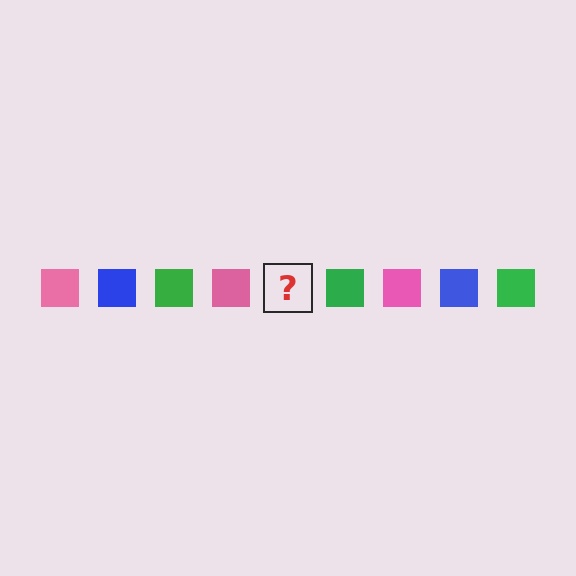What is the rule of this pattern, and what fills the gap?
The rule is that the pattern cycles through pink, blue, green squares. The gap should be filled with a blue square.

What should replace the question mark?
The question mark should be replaced with a blue square.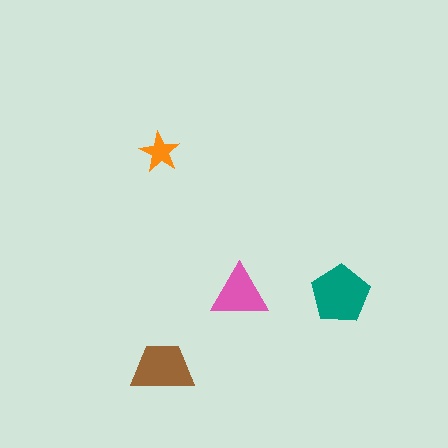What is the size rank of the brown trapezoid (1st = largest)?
2nd.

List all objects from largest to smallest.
The teal pentagon, the brown trapezoid, the pink triangle, the orange star.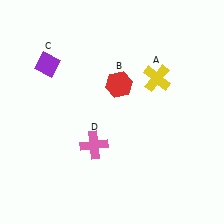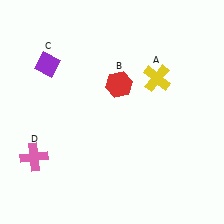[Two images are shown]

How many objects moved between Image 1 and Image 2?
1 object moved between the two images.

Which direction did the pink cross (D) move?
The pink cross (D) moved left.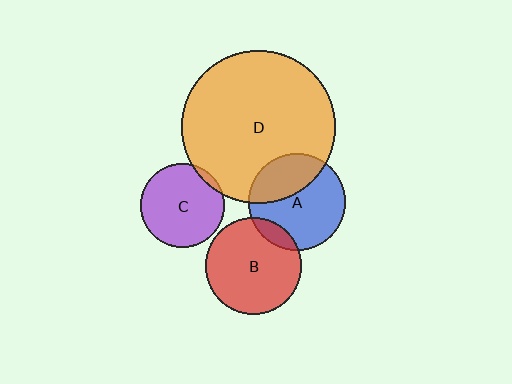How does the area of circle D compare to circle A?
Approximately 2.5 times.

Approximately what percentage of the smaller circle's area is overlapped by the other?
Approximately 5%.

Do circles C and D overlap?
Yes.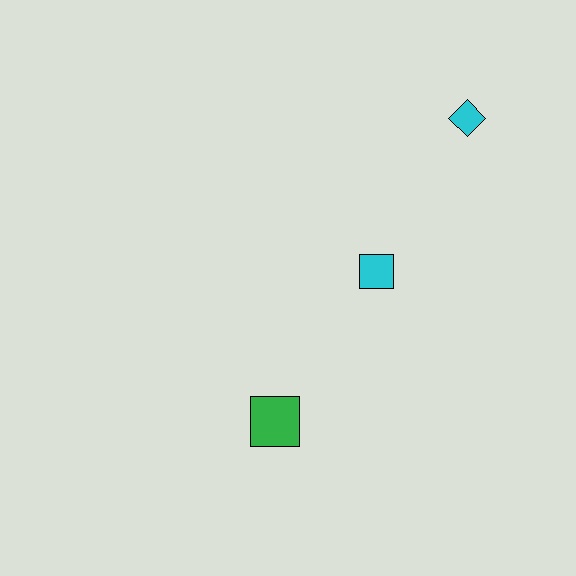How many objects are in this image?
There are 3 objects.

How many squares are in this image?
There are 2 squares.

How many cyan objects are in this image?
There are 2 cyan objects.